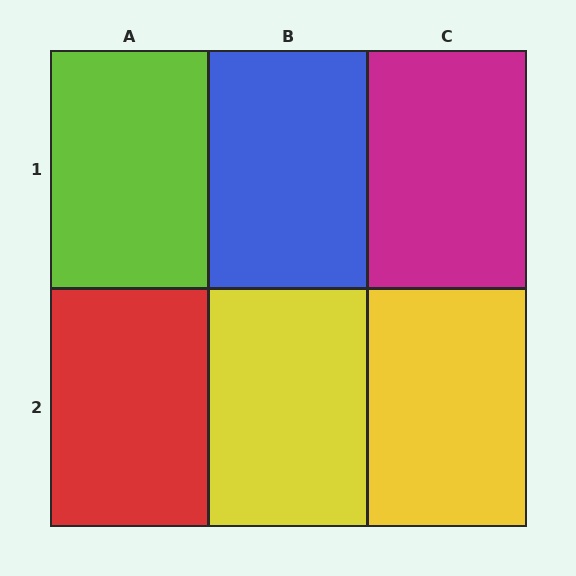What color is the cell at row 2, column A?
Red.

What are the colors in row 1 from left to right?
Lime, blue, magenta.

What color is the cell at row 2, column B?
Yellow.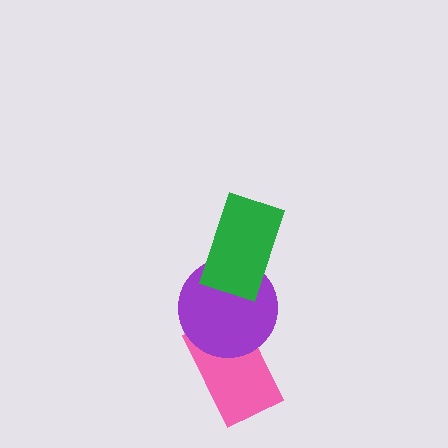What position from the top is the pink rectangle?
The pink rectangle is 3rd from the top.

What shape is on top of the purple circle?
The green rectangle is on top of the purple circle.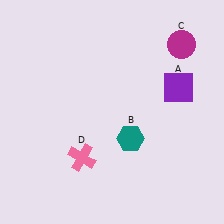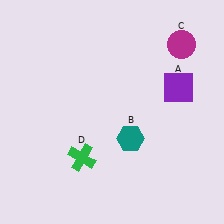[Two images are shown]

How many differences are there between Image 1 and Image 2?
There is 1 difference between the two images.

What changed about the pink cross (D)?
In Image 1, D is pink. In Image 2, it changed to green.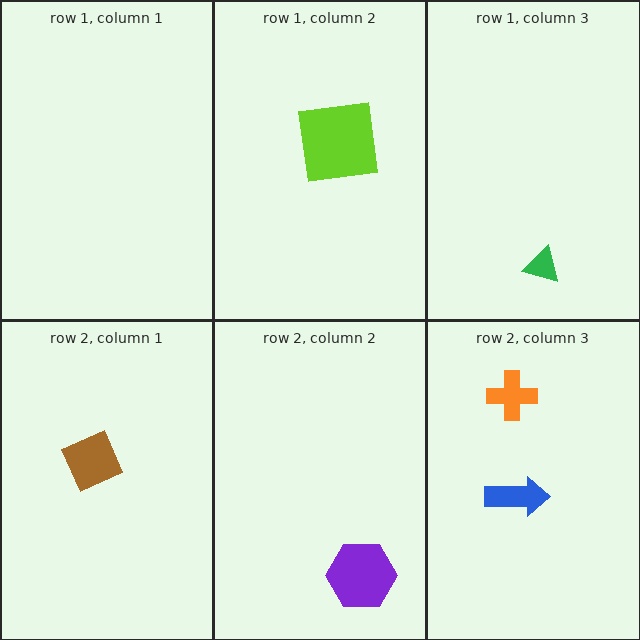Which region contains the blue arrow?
The row 2, column 3 region.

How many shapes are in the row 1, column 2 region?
1.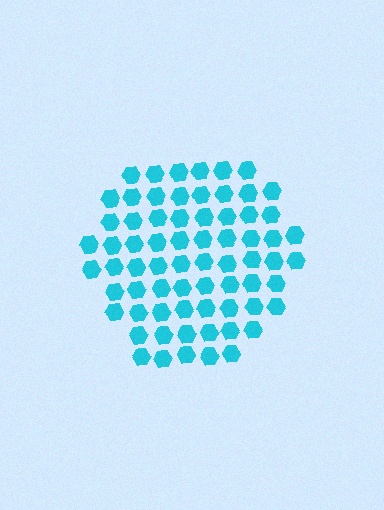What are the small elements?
The small elements are hexagons.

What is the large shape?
The large shape is a hexagon.